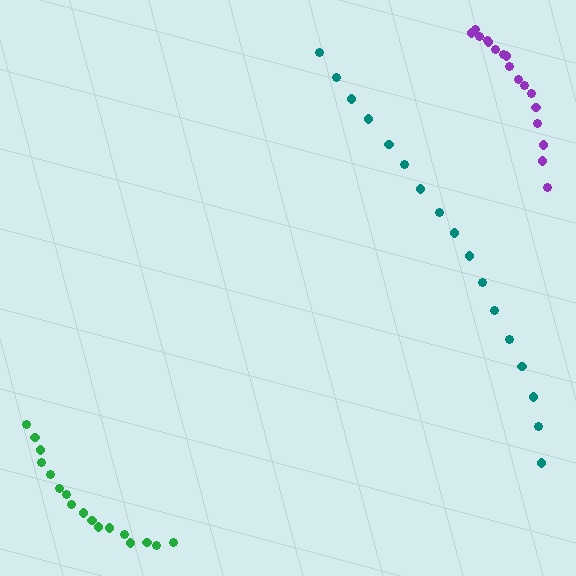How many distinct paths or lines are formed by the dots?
There are 3 distinct paths.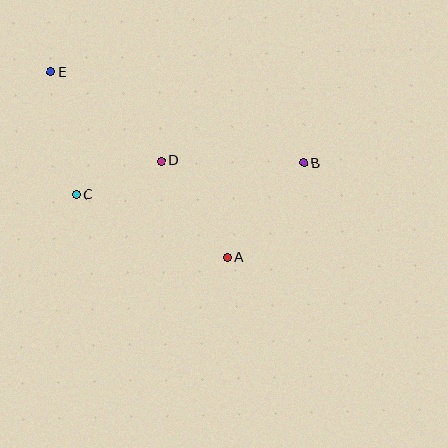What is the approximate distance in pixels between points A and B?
The distance between A and B is approximately 121 pixels.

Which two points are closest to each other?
Points C and D are closest to each other.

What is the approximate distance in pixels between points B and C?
The distance between B and C is approximately 230 pixels.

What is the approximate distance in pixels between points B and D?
The distance between B and D is approximately 142 pixels.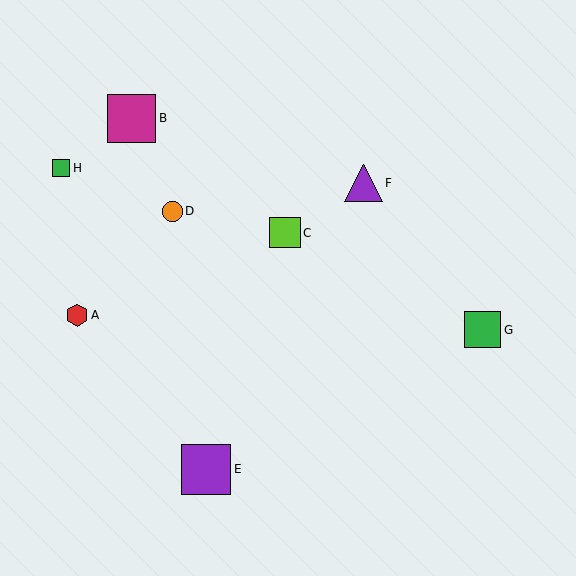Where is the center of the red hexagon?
The center of the red hexagon is at (77, 315).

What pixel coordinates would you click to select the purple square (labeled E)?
Click at (206, 469) to select the purple square E.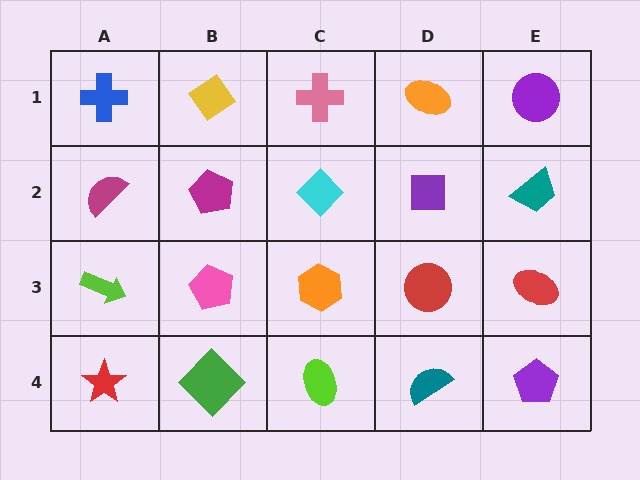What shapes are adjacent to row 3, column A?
A magenta semicircle (row 2, column A), a red star (row 4, column A), a pink pentagon (row 3, column B).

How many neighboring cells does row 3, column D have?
4.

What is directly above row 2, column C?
A pink cross.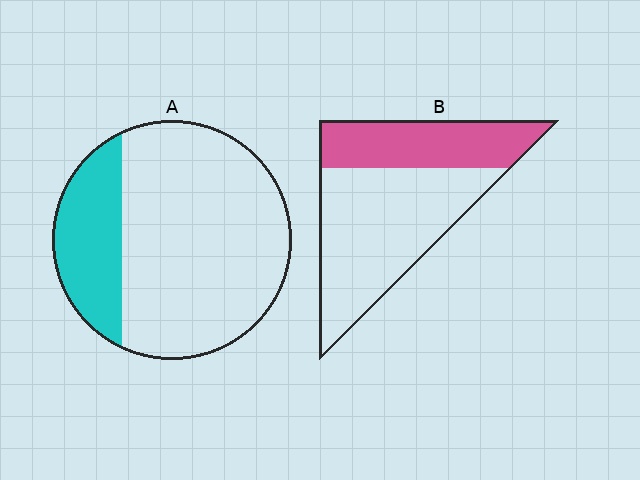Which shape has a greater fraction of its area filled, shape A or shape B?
Shape B.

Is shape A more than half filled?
No.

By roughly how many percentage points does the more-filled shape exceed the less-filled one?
By roughly 10 percentage points (B over A).